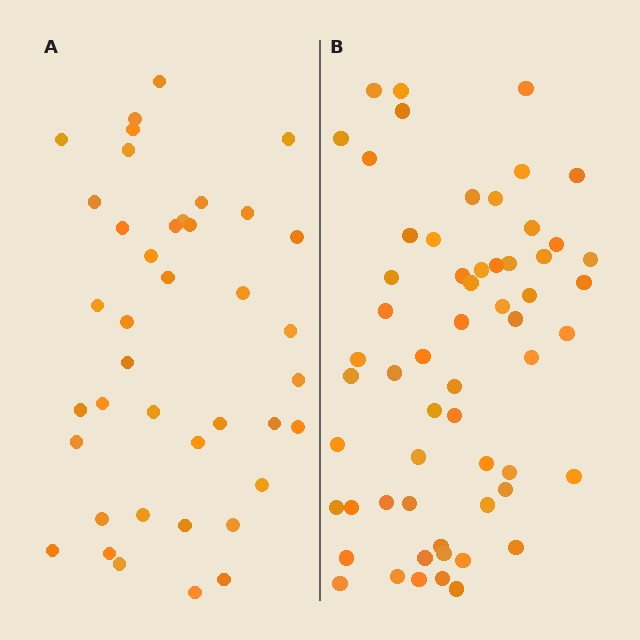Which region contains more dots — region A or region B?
Region B (the right region) has more dots.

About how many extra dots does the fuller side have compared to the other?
Region B has approximately 20 more dots than region A.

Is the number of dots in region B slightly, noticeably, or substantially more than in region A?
Region B has substantially more. The ratio is roughly 1.5 to 1.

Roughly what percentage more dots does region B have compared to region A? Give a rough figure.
About 50% more.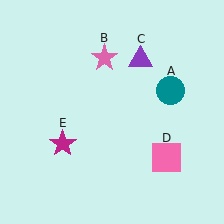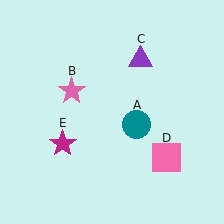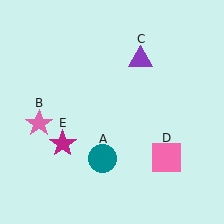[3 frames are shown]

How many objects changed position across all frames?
2 objects changed position: teal circle (object A), pink star (object B).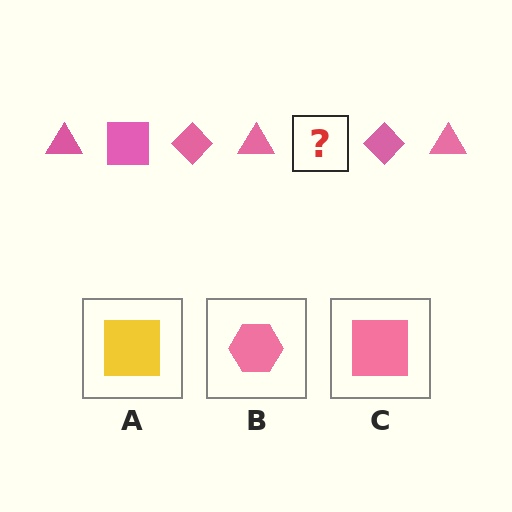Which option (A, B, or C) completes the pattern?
C.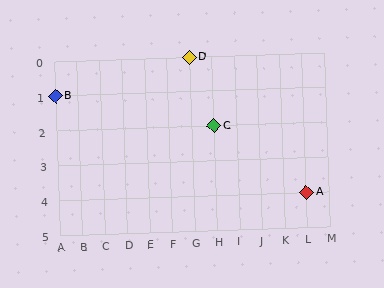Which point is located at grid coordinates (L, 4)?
Point A is at (L, 4).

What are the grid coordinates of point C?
Point C is at grid coordinates (H, 2).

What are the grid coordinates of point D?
Point D is at grid coordinates (G, 0).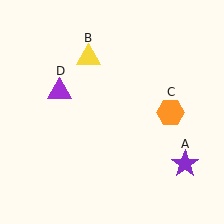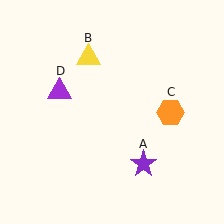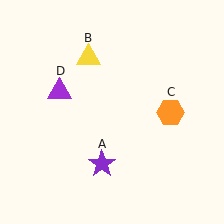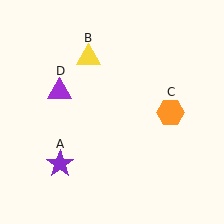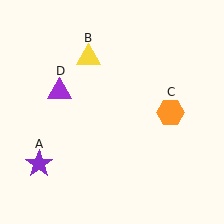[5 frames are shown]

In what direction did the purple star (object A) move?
The purple star (object A) moved left.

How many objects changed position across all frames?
1 object changed position: purple star (object A).